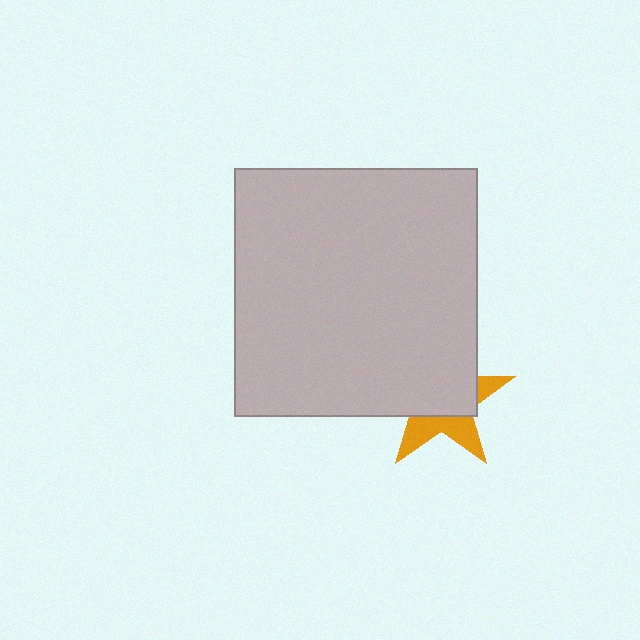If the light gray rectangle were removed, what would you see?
You would see the complete orange star.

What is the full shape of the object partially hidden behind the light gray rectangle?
The partially hidden object is an orange star.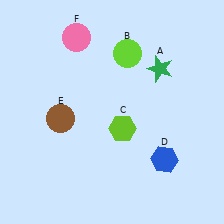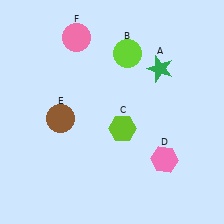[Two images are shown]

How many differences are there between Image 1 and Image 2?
There is 1 difference between the two images.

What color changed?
The hexagon (D) changed from blue in Image 1 to pink in Image 2.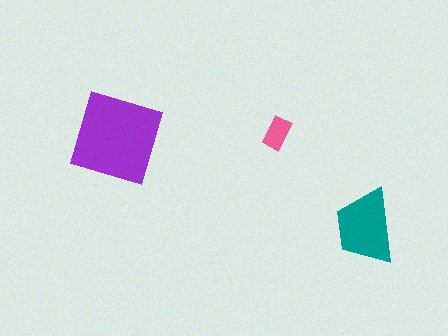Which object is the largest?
The purple square.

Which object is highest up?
The pink rectangle is topmost.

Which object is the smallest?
The pink rectangle.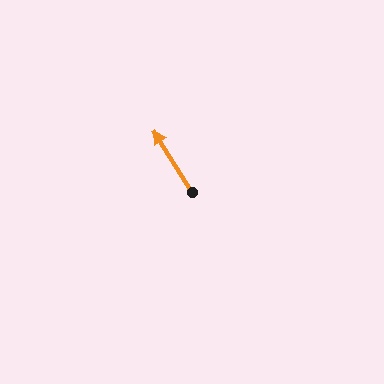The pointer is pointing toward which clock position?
Roughly 11 o'clock.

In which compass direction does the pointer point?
Northwest.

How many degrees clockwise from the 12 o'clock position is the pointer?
Approximately 328 degrees.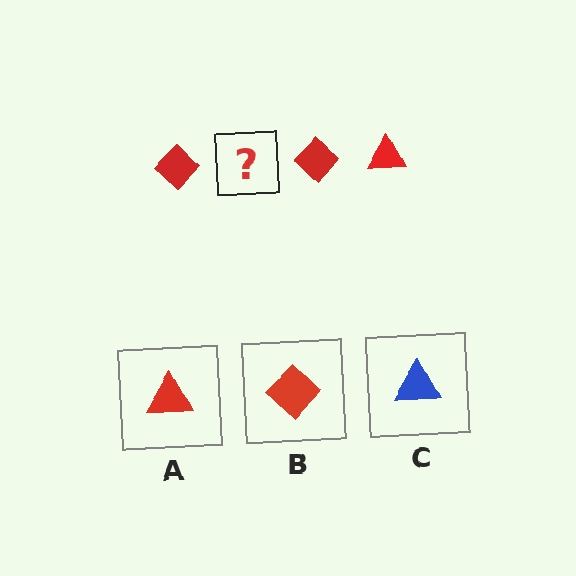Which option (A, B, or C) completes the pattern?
A.